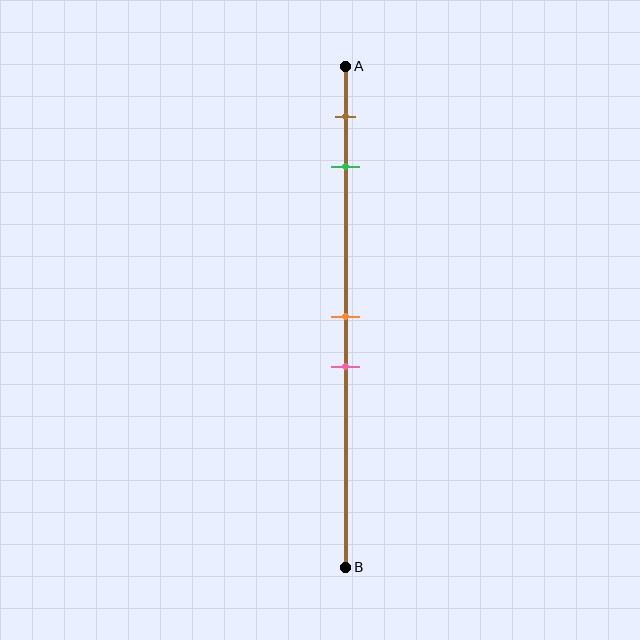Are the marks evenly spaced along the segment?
No, the marks are not evenly spaced.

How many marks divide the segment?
There are 4 marks dividing the segment.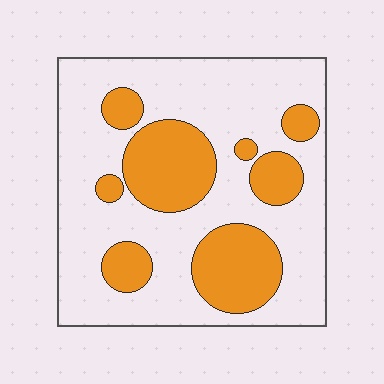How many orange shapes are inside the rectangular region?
8.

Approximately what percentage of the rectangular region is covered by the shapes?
Approximately 30%.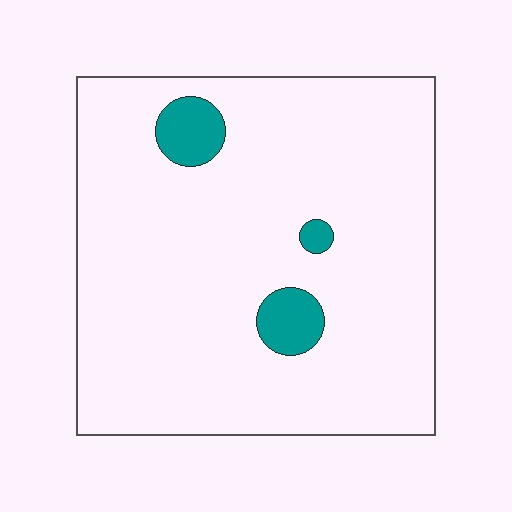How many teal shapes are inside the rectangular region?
3.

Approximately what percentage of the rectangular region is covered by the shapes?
Approximately 5%.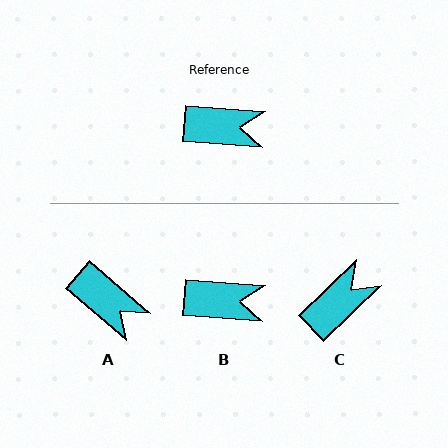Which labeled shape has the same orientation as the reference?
B.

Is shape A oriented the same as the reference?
No, it is off by about 37 degrees.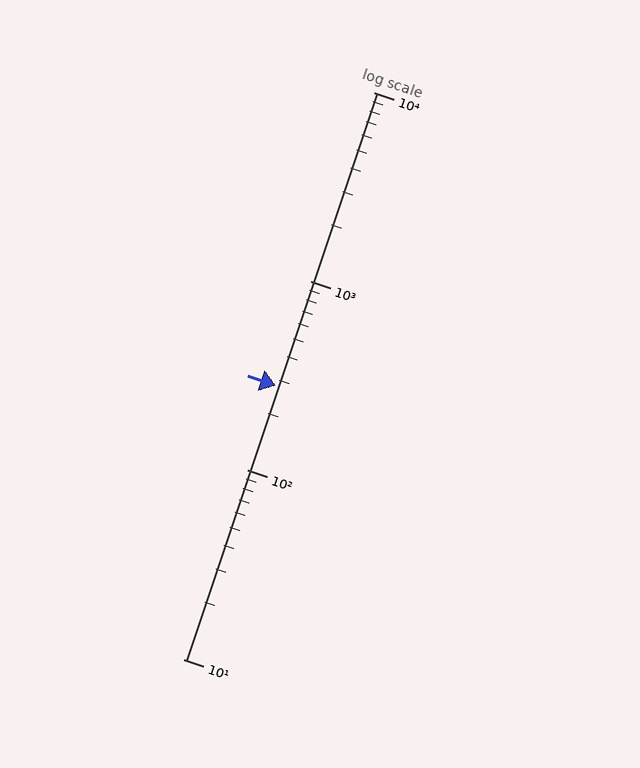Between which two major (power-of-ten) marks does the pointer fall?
The pointer is between 100 and 1000.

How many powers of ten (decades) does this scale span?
The scale spans 3 decades, from 10 to 10000.